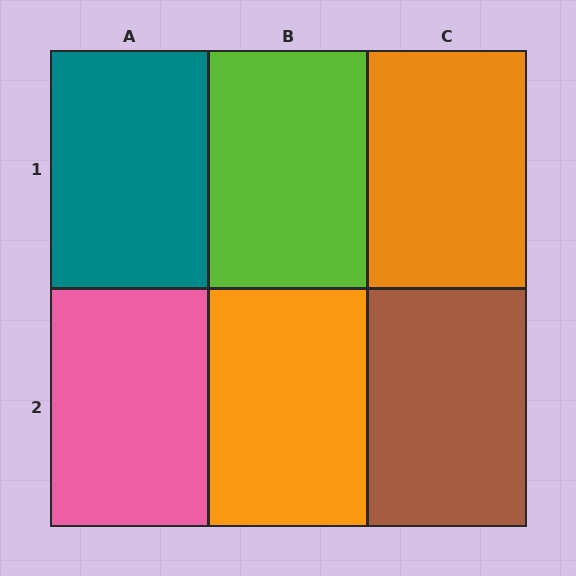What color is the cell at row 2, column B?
Orange.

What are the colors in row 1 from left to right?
Teal, lime, orange.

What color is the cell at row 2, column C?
Brown.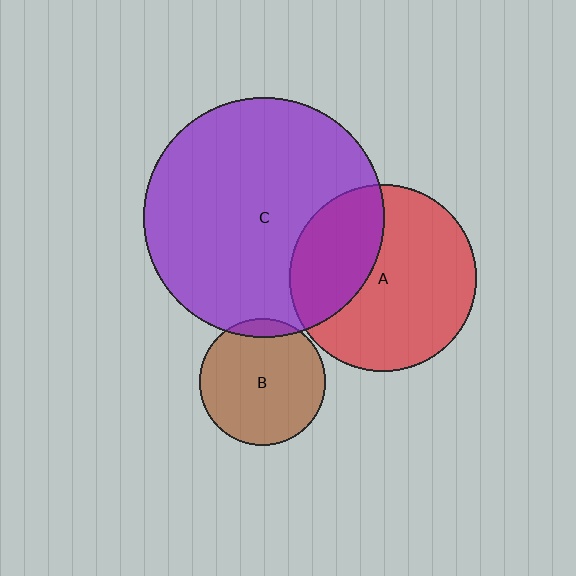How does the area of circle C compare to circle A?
Approximately 1.6 times.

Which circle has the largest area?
Circle C (purple).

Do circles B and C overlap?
Yes.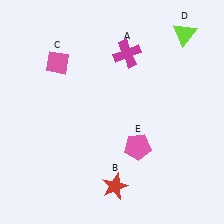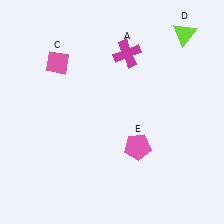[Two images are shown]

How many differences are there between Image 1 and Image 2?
There is 1 difference between the two images.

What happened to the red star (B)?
The red star (B) was removed in Image 2. It was in the bottom-right area of Image 1.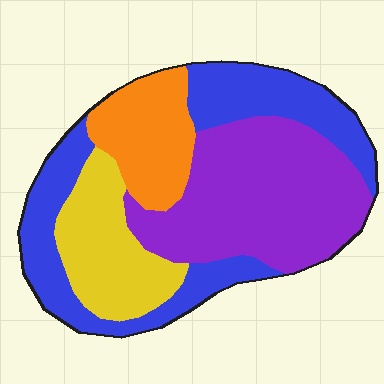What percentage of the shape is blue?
Blue takes up about one third (1/3) of the shape.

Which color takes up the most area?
Purple, at roughly 35%.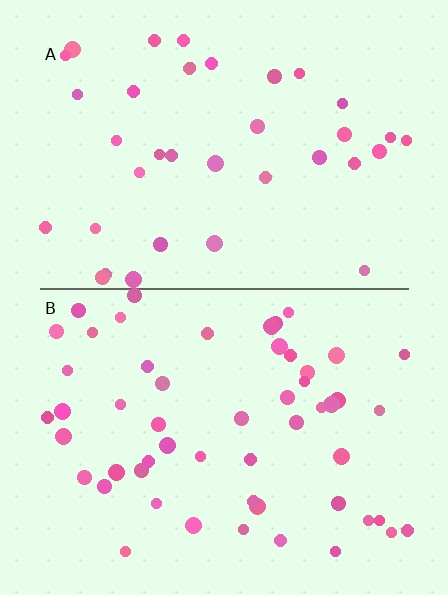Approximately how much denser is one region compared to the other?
Approximately 1.5× — region B over region A.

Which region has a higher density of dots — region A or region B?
B (the bottom).